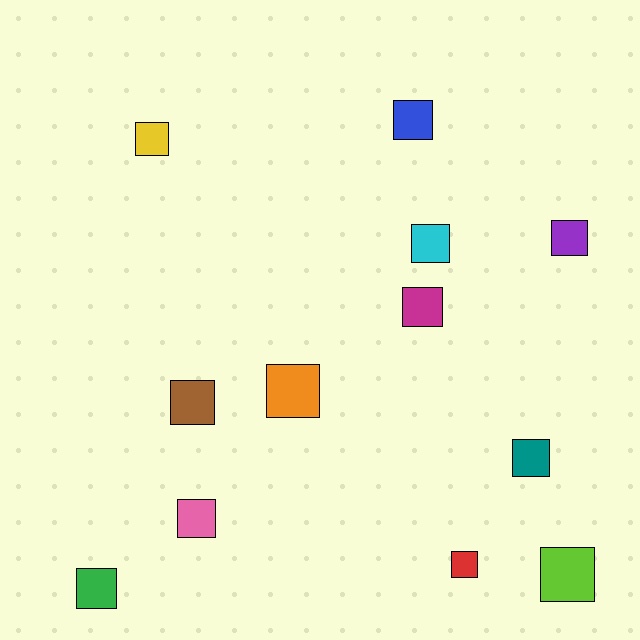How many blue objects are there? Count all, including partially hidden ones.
There is 1 blue object.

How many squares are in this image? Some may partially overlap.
There are 12 squares.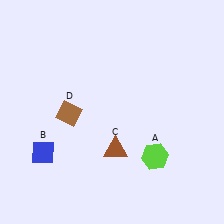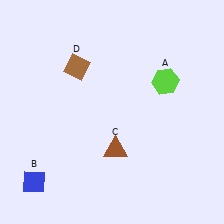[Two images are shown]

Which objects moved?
The objects that moved are: the lime hexagon (A), the blue diamond (B), the brown diamond (D).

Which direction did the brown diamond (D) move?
The brown diamond (D) moved up.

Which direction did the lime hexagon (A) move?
The lime hexagon (A) moved up.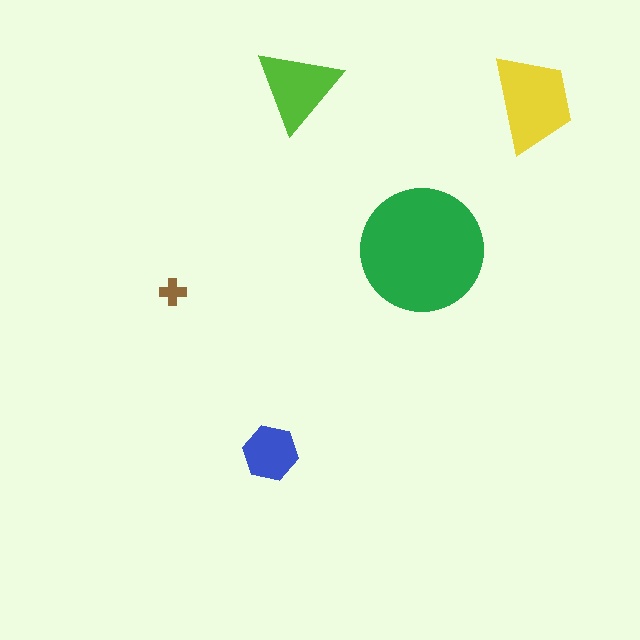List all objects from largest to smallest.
The green circle, the yellow trapezoid, the lime triangle, the blue hexagon, the brown cross.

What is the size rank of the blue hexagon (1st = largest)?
4th.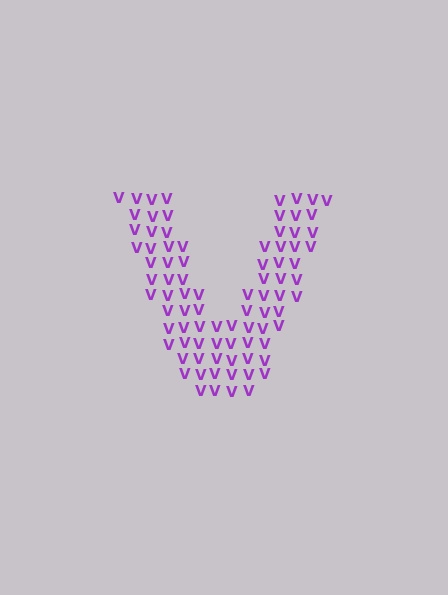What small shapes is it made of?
It is made of small letter V's.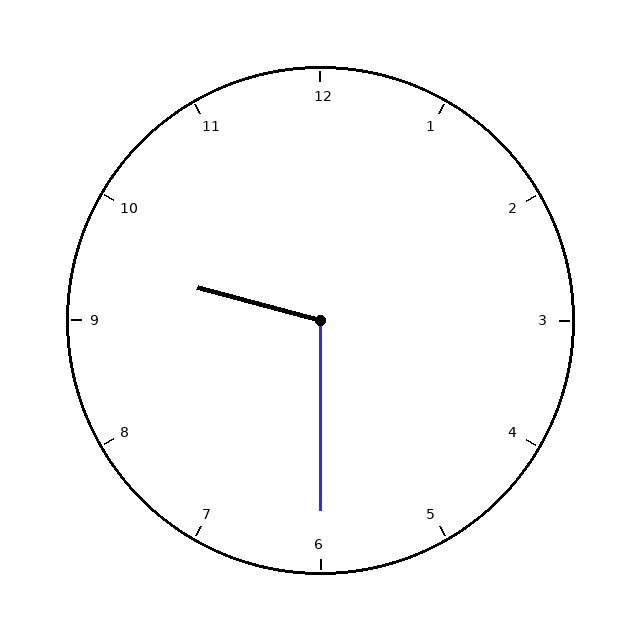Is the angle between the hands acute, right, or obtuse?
It is obtuse.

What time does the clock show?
9:30.